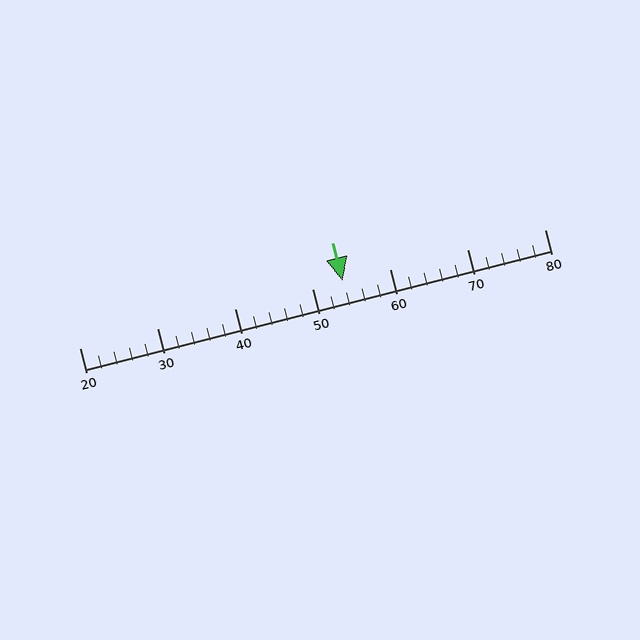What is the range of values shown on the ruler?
The ruler shows values from 20 to 80.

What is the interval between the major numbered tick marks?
The major tick marks are spaced 10 units apart.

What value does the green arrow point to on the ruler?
The green arrow points to approximately 54.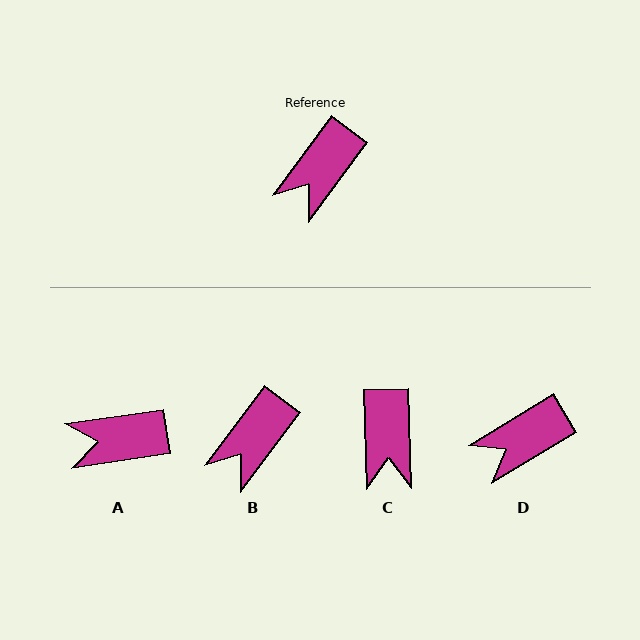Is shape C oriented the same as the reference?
No, it is off by about 38 degrees.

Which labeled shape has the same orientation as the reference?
B.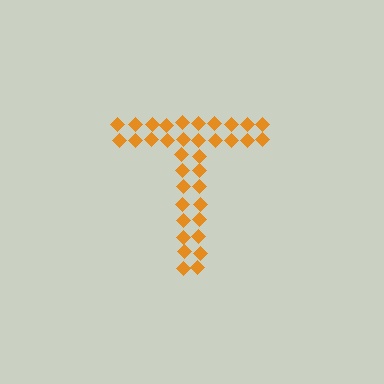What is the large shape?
The large shape is the letter T.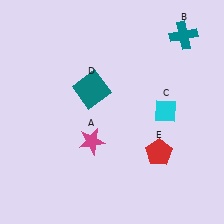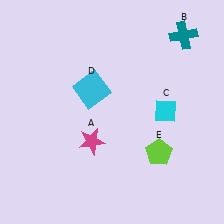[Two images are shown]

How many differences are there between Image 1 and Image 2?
There are 2 differences between the two images.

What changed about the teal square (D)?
In Image 1, D is teal. In Image 2, it changed to cyan.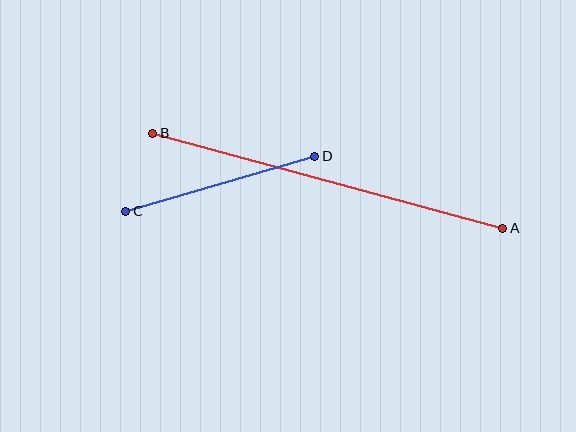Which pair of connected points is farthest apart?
Points A and B are farthest apart.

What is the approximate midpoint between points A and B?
The midpoint is at approximately (328, 181) pixels.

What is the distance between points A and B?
The distance is approximately 362 pixels.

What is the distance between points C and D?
The distance is approximately 197 pixels.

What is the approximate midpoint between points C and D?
The midpoint is at approximately (220, 184) pixels.